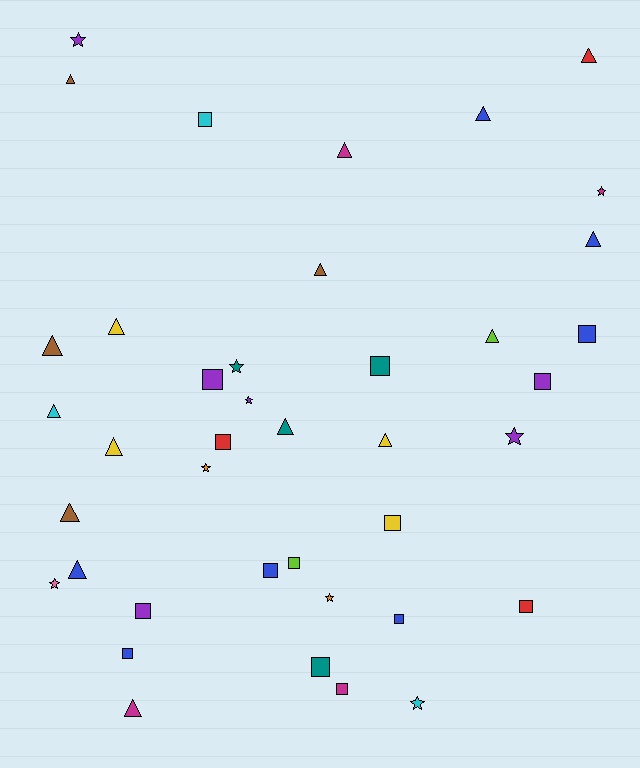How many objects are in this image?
There are 40 objects.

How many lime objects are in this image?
There are 2 lime objects.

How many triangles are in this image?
There are 16 triangles.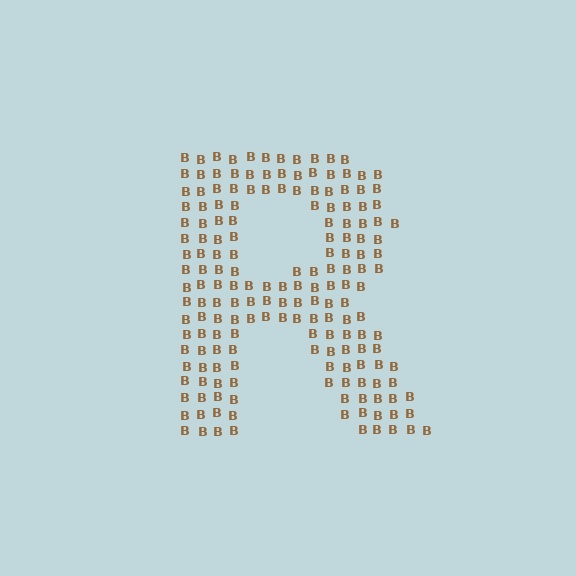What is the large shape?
The large shape is the letter R.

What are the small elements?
The small elements are letter B's.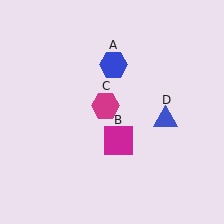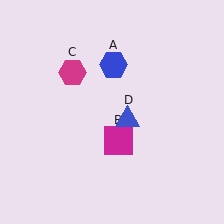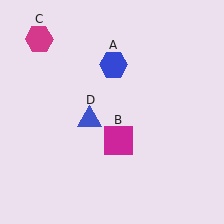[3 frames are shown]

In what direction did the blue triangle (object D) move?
The blue triangle (object D) moved left.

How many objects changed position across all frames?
2 objects changed position: magenta hexagon (object C), blue triangle (object D).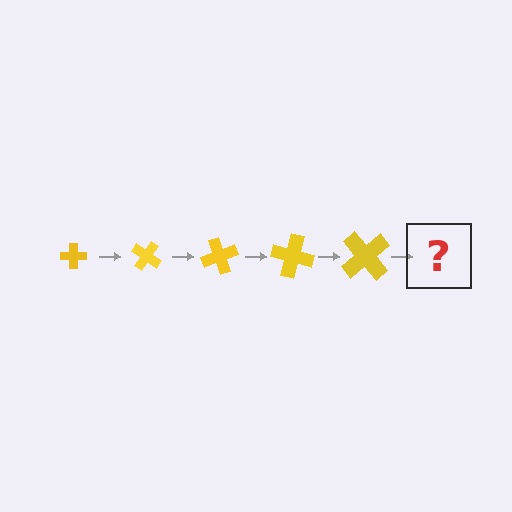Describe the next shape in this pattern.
It should be a cross, larger than the previous one and rotated 175 degrees from the start.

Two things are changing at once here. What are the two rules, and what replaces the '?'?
The two rules are that the cross grows larger each step and it rotates 35 degrees each step. The '?' should be a cross, larger than the previous one and rotated 175 degrees from the start.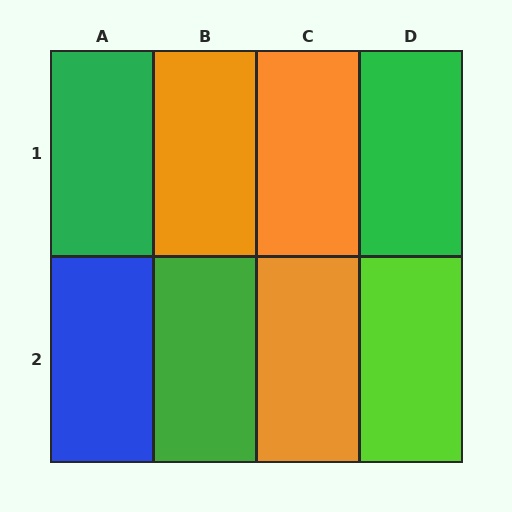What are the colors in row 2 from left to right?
Blue, green, orange, lime.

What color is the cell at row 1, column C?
Orange.